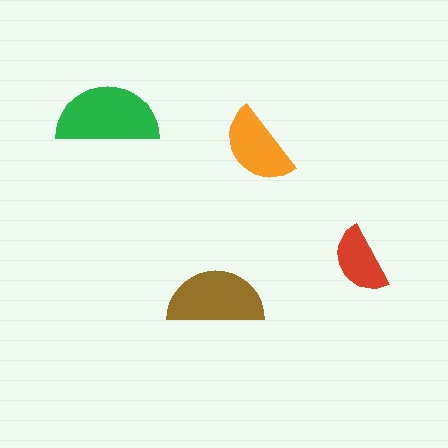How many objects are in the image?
There are 4 objects in the image.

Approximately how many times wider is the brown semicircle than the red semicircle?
About 1.5 times wider.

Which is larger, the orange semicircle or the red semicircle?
The orange one.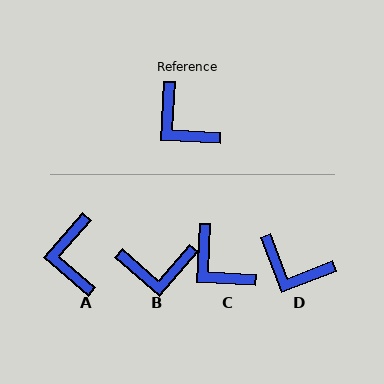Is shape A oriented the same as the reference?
No, it is off by about 38 degrees.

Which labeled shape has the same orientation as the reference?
C.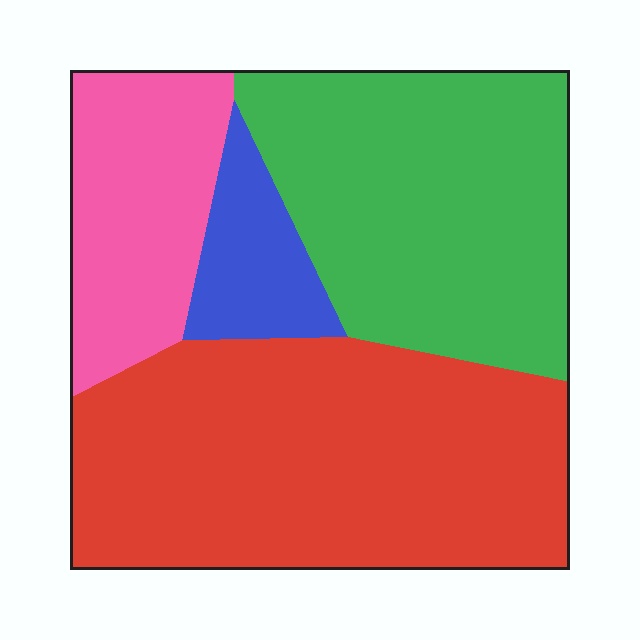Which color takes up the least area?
Blue, at roughly 10%.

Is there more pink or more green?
Green.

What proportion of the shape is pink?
Pink takes up about one sixth (1/6) of the shape.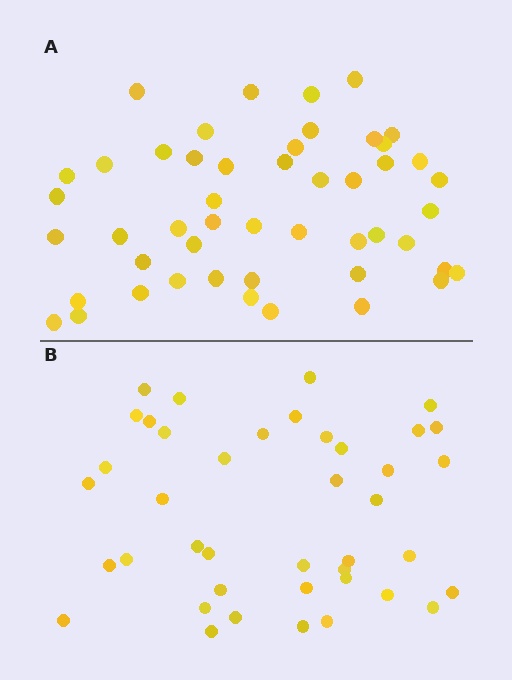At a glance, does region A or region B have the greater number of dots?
Region A (the top region) has more dots.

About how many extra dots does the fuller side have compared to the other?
Region A has roughly 8 or so more dots than region B.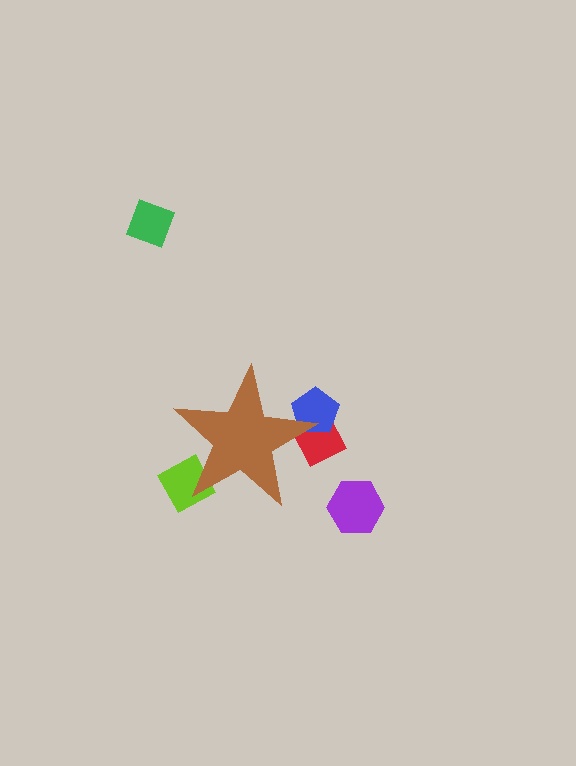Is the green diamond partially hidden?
No, the green diamond is fully visible.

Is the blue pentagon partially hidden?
Yes, the blue pentagon is partially hidden behind the brown star.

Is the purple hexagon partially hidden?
No, the purple hexagon is fully visible.